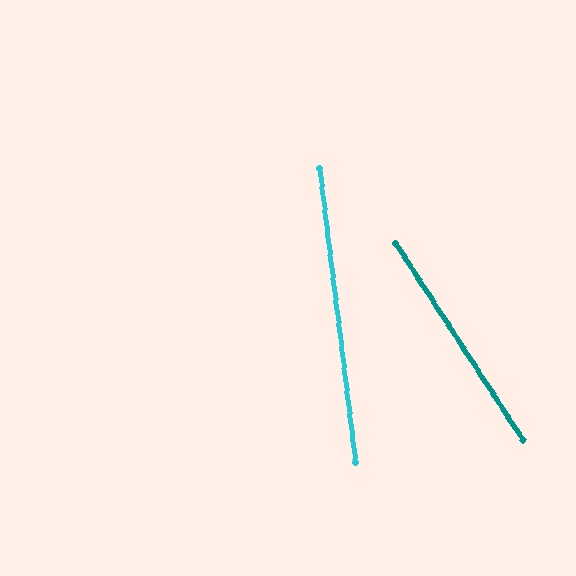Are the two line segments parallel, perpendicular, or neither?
Neither parallel nor perpendicular — they differ by about 26°.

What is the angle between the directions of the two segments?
Approximately 26 degrees.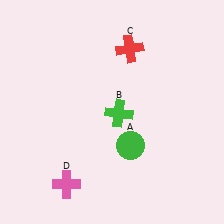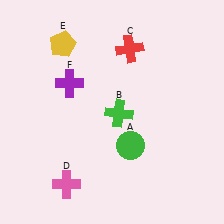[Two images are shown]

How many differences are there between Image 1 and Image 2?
There are 2 differences between the two images.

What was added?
A yellow pentagon (E), a purple cross (F) were added in Image 2.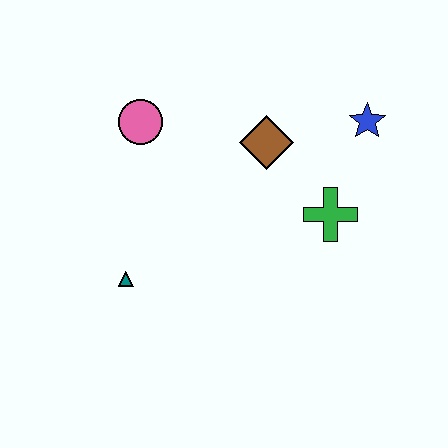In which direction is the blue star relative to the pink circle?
The blue star is to the right of the pink circle.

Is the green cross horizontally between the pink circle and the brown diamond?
No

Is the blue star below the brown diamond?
No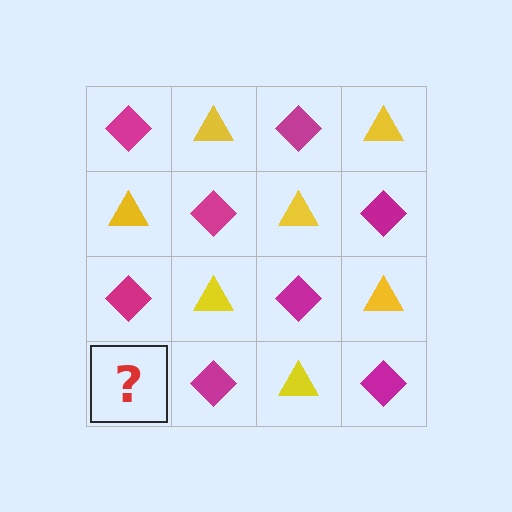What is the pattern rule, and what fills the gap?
The rule is that it alternates magenta diamond and yellow triangle in a checkerboard pattern. The gap should be filled with a yellow triangle.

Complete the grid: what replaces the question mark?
The question mark should be replaced with a yellow triangle.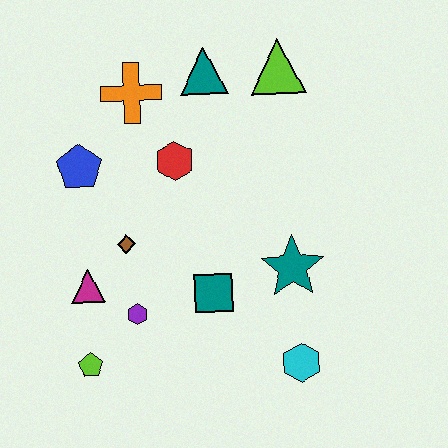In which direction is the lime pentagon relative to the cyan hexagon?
The lime pentagon is to the left of the cyan hexagon.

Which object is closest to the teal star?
The teal square is closest to the teal star.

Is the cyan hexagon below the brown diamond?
Yes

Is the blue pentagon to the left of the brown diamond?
Yes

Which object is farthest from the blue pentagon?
The cyan hexagon is farthest from the blue pentagon.